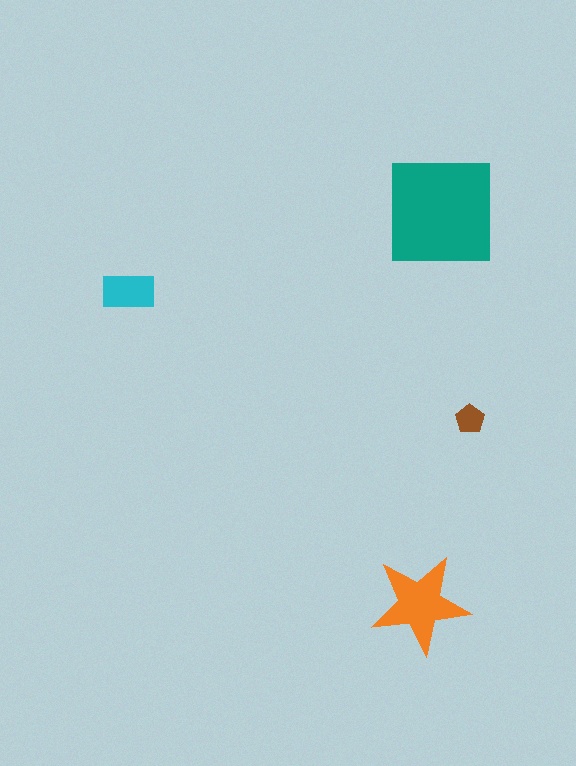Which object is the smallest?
The brown pentagon.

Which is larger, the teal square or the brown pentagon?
The teal square.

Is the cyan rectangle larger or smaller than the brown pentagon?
Larger.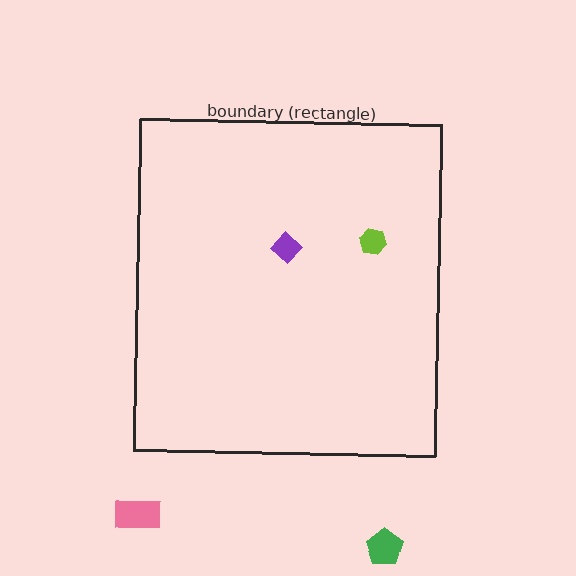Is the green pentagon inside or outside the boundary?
Outside.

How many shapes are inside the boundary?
2 inside, 2 outside.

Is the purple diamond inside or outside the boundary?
Inside.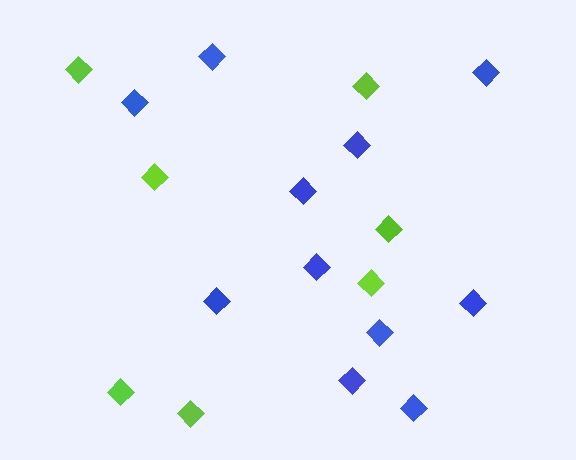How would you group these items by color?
There are 2 groups: one group of lime diamonds (7) and one group of blue diamonds (11).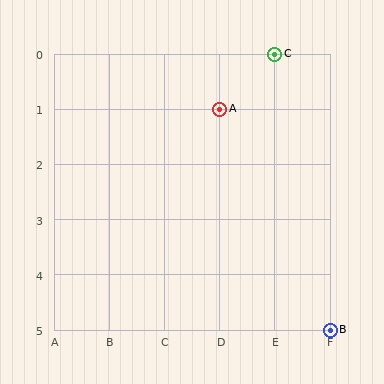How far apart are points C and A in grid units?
Points C and A are 1 column and 1 row apart (about 1.4 grid units diagonally).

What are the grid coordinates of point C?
Point C is at grid coordinates (E, 0).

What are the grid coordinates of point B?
Point B is at grid coordinates (F, 5).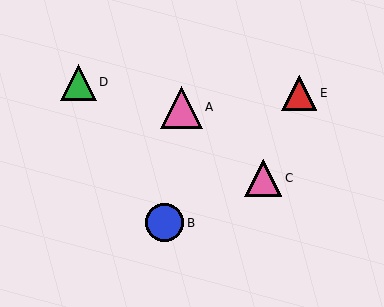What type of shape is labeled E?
Shape E is a red triangle.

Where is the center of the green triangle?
The center of the green triangle is at (79, 82).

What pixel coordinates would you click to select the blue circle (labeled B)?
Click at (165, 223) to select the blue circle B.